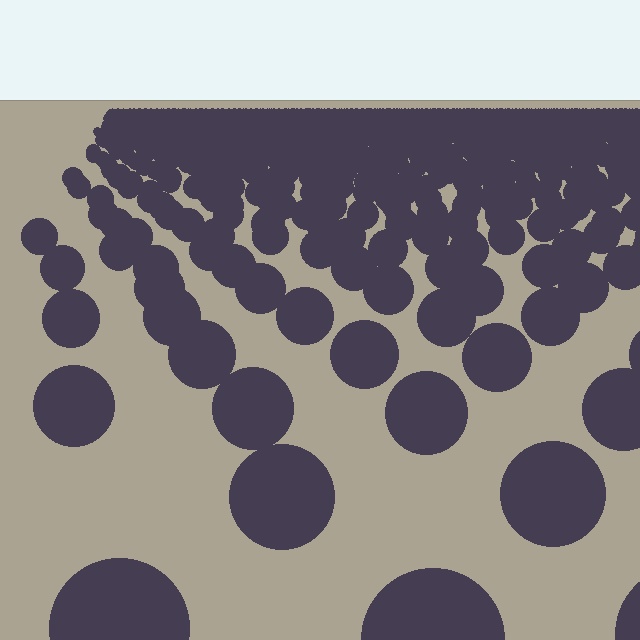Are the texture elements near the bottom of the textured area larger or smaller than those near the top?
Larger. Near the bottom, elements are closer to the viewer and appear at a bigger on-screen size.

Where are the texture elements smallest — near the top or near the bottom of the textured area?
Near the top.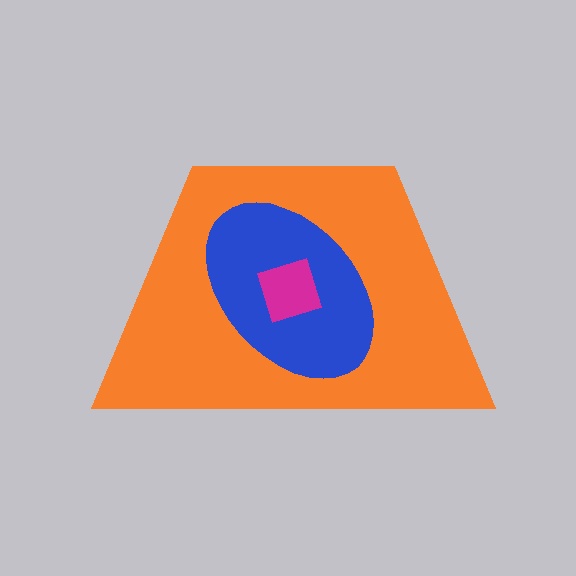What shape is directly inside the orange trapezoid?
The blue ellipse.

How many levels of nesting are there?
3.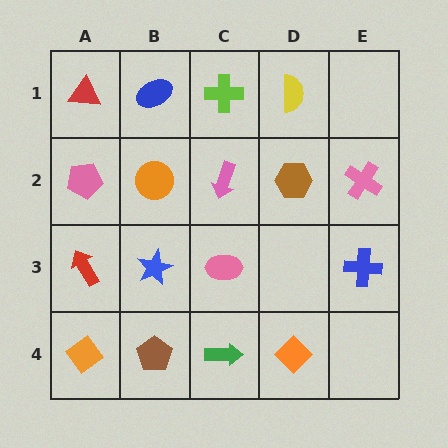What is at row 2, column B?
An orange circle.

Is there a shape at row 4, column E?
No, that cell is empty.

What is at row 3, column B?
A blue star.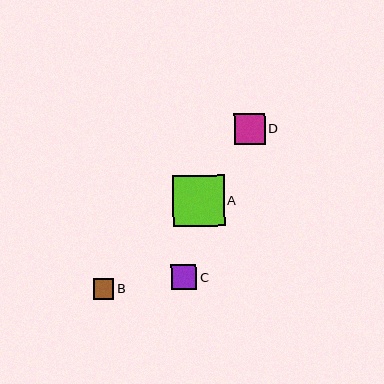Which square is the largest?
Square A is the largest with a size of approximately 51 pixels.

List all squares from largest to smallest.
From largest to smallest: A, D, C, B.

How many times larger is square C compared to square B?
Square C is approximately 1.2 times the size of square B.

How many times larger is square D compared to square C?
Square D is approximately 1.2 times the size of square C.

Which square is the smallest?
Square B is the smallest with a size of approximately 21 pixels.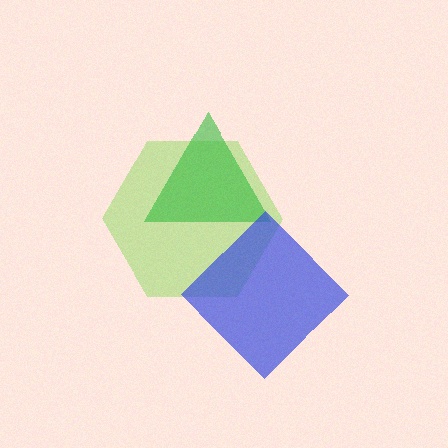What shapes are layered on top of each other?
The layered shapes are: a lime hexagon, a green triangle, a blue diamond.